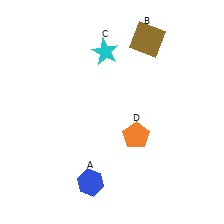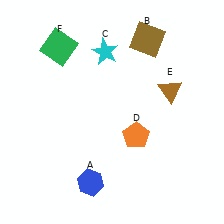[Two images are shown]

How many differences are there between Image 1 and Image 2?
There are 2 differences between the two images.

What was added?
A brown triangle (E), a green square (F) were added in Image 2.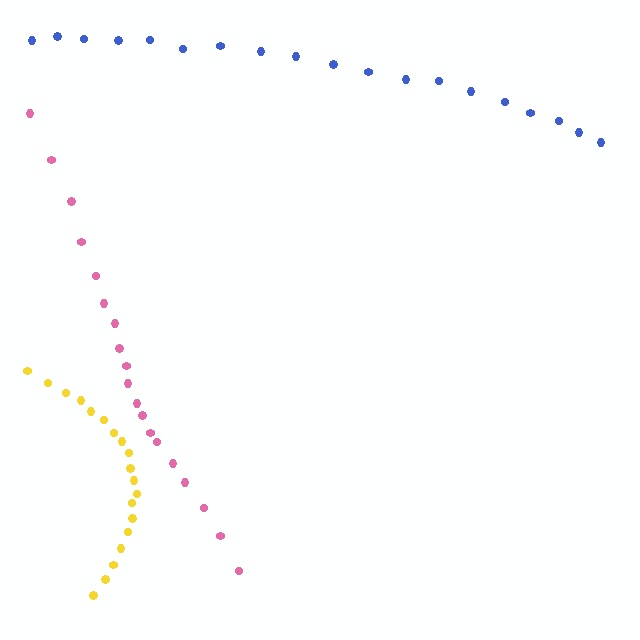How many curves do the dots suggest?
There are 3 distinct paths.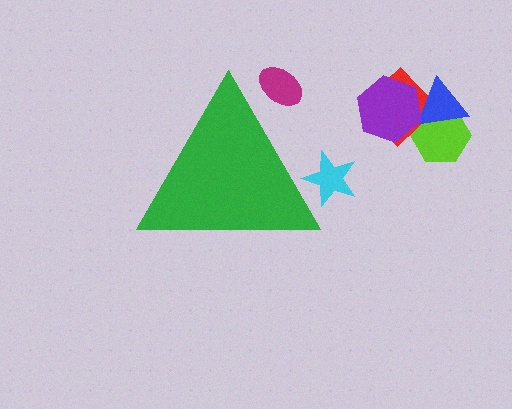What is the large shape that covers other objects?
A green triangle.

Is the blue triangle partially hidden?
No, the blue triangle is fully visible.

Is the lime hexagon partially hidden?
No, the lime hexagon is fully visible.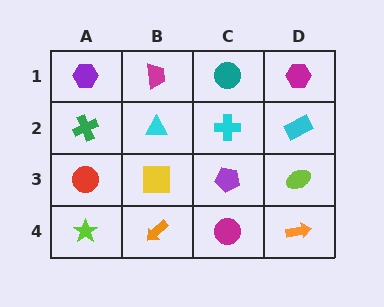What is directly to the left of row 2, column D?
A cyan cross.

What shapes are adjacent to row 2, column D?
A magenta hexagon (row 1, column D), a lime ellipse (row 3, column D), a cyan cross (row 2, column C).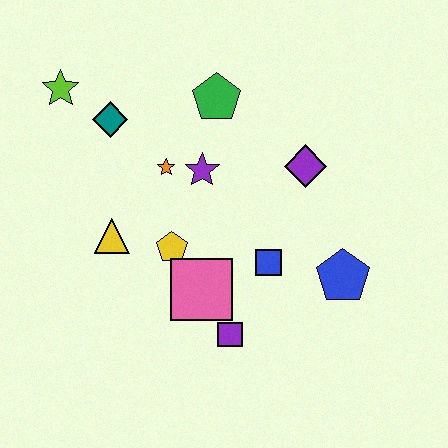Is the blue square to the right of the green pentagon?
Yes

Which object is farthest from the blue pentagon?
The lime star is farthest from the blue pentagon.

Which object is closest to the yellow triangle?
The yellow pentagon is closest to the yellow triangle.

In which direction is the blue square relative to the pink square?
The blue square is to the right of the pink square.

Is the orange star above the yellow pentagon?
Yes